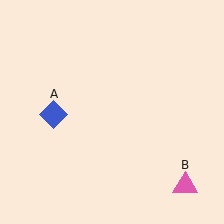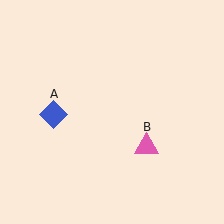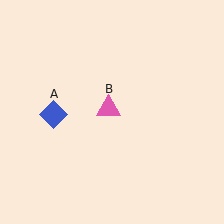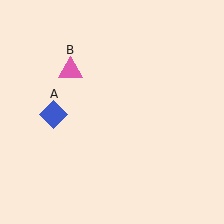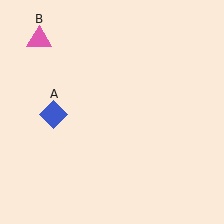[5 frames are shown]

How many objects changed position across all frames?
1 object changed position: pink triangle (object B).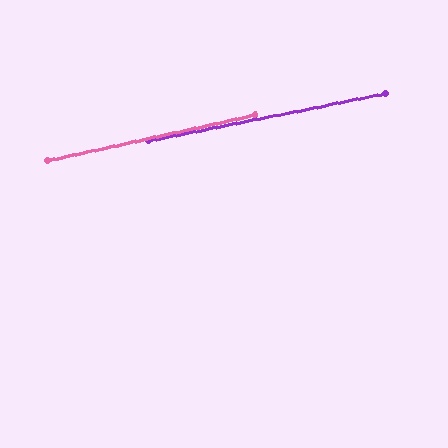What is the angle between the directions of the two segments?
Approximately 1 degree.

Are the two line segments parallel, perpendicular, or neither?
Parallel — their directions differ by only 1.0°.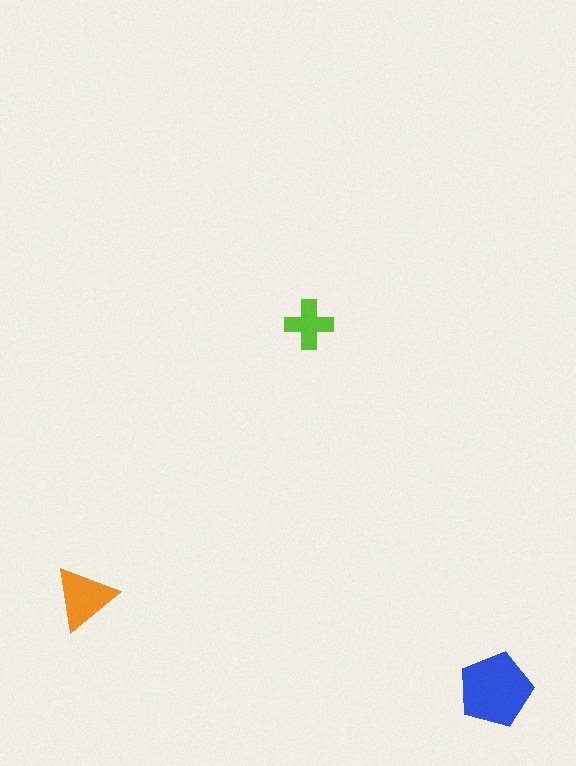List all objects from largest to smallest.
The blue pentagon, the orange triangle, the lime cross.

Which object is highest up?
The lime cross is topmost.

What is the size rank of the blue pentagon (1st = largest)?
1st.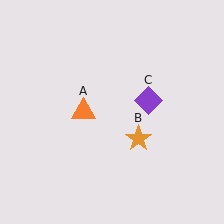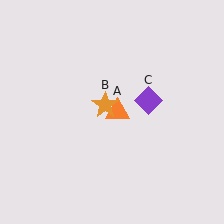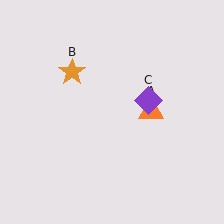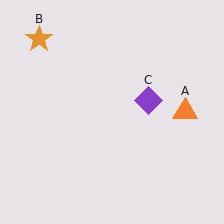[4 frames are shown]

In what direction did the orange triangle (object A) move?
The orange triangle (object A) moved right.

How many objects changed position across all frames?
2 objects changed position: orange triangle (object A), orange star (object B).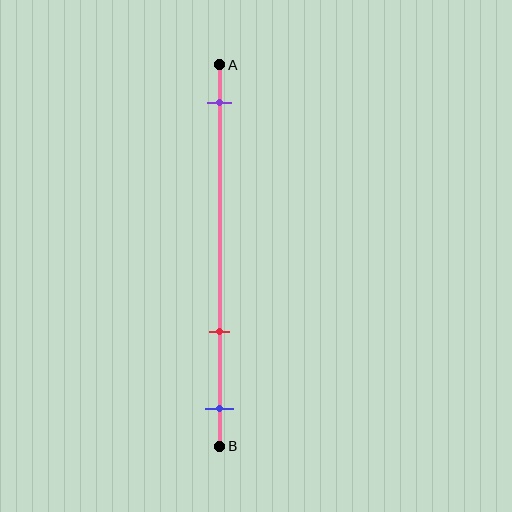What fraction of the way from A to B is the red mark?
The red mark is approximately 70% (0.7) of the way from A to B.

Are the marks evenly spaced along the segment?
No, the marks are not evenly spaced.